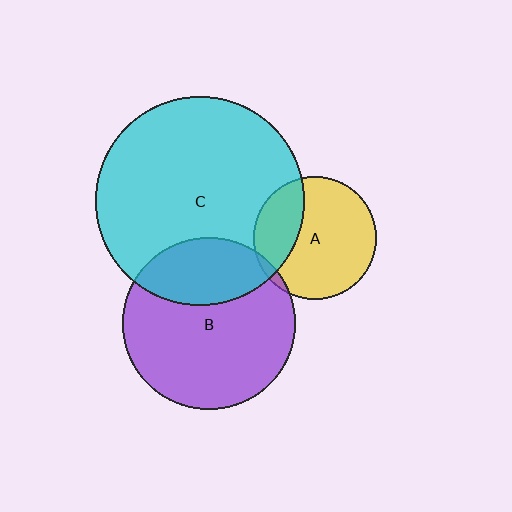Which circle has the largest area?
Circle C (cyan).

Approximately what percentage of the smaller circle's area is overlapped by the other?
Approximately 30%.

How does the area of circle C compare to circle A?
Approximately 2.9 times.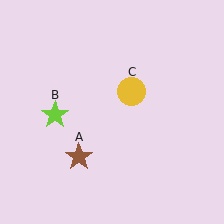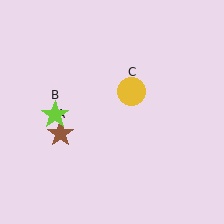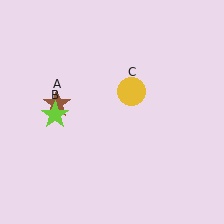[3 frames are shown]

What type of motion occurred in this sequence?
The brown star (object A) rotated clockwise around the center of the scene.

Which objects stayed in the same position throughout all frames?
Lime star (object B) and yellow circle (object C) remained stationary.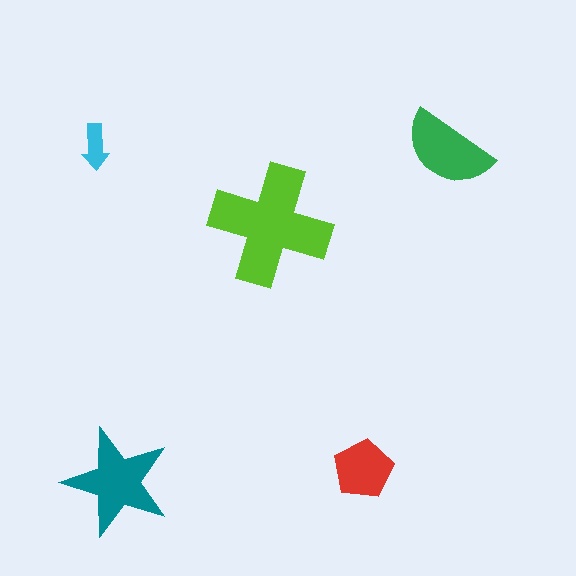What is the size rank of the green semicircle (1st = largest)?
3rd.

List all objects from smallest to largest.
The cyan arrow, the red pentagon, the green semicircle, the teal star, the lime cross.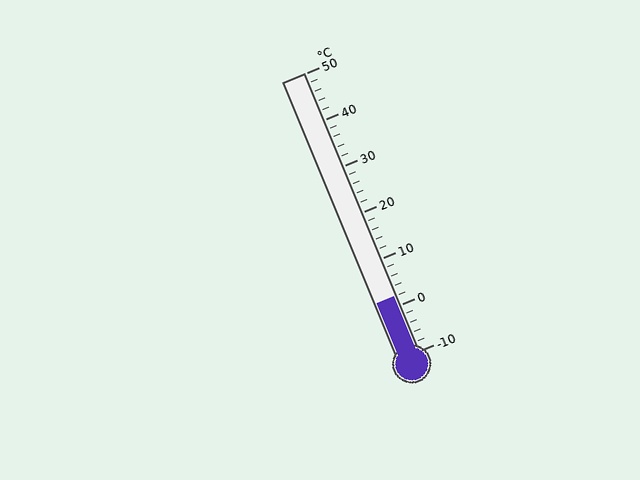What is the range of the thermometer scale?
The thermometer scale ranges from -10°C to 50°C.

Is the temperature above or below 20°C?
The temperature is below 20°C.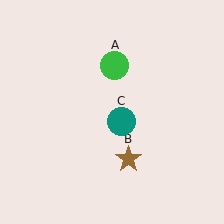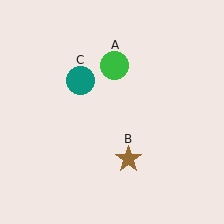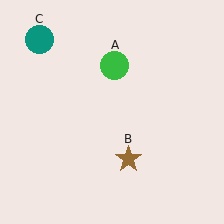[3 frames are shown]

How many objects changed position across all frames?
1 object changed position: teal circle (object C).